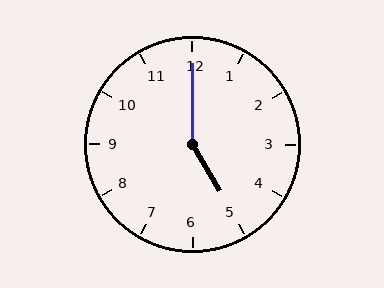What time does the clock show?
5:00.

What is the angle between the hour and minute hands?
Approximately 150 degrees.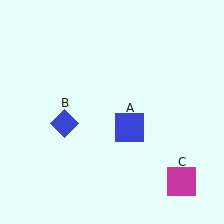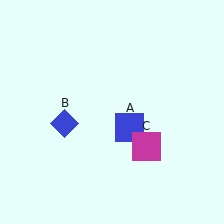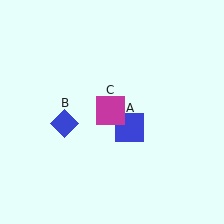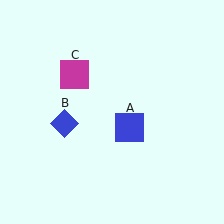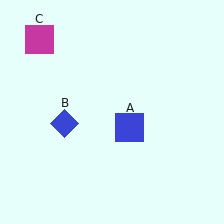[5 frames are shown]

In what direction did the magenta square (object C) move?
The magenta square (object C) moved up and to the left.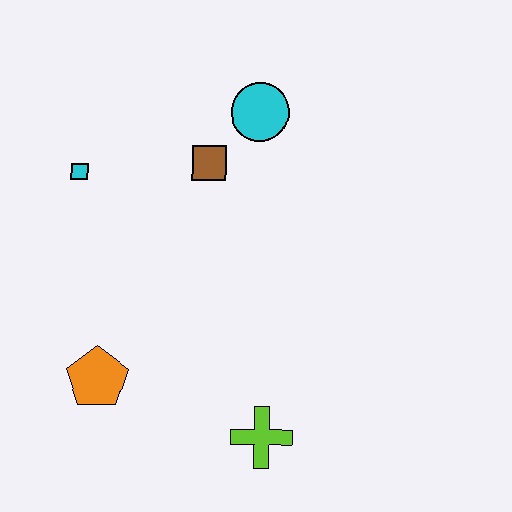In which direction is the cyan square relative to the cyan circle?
The cyan square is to the left of the cyan circle.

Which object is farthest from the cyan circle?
The lime cross is farthest from the cyan circle.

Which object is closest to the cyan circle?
The brown square is closest to the cyan circle.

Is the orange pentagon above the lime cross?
Yes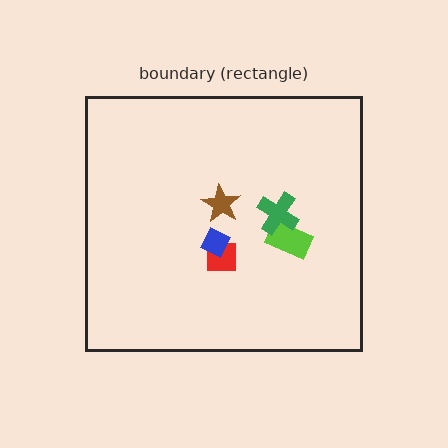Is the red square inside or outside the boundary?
Inside.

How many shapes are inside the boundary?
5 inside, 0 outside.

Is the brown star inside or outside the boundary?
Inside.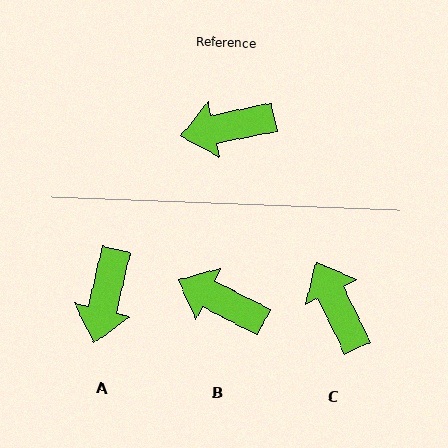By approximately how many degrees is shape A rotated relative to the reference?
Approximately 65 degrees counter-clockwise.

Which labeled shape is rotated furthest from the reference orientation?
C, about 76 degrees away.